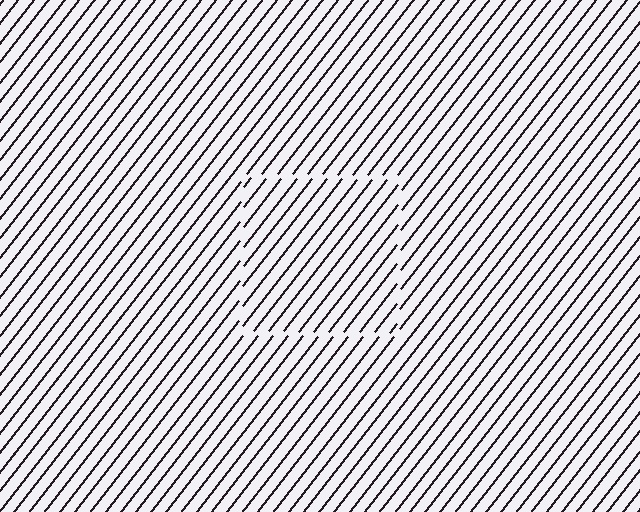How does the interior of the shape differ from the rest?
The interior of the shape contains the same grating, shifted by half a period — the contour is defined by the phase discontinuity where line-ends from the inner and outer gratings abut.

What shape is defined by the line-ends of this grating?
An illusory square. The interior of the shape contains the same grating, shifted by half a period — the contour is defined by the phase discontinuity where line-ends from the inner and outer gratings abut.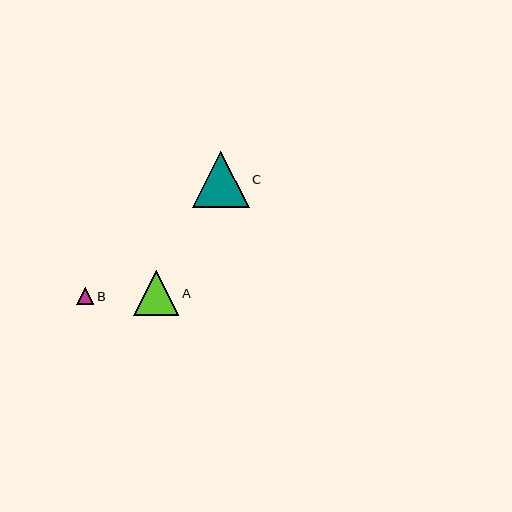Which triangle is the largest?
Triangle C is the largest with a size of approximately 57 pixels.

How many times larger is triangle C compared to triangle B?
Triangle C is approximately 3.4 times the size of triangle B.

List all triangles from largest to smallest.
From largest to smallest: C, A, B.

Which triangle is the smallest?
Triangle B is the smallest with a size of approximately 17 pixels.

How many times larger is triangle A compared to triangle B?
Triangle A is approximately 2.7 times the size of triangle B.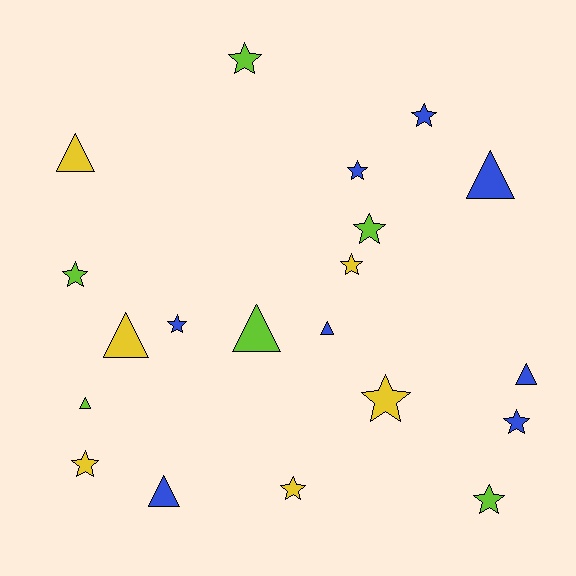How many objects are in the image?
There are 20 objects.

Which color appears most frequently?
Blue, with 8 objects.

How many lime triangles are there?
There are 2 lime triangles.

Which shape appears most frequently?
Star, with 12 objects.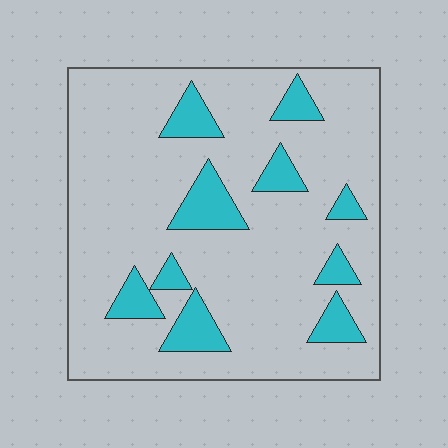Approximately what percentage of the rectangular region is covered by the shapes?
Approximately 15%.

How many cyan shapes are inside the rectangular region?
10.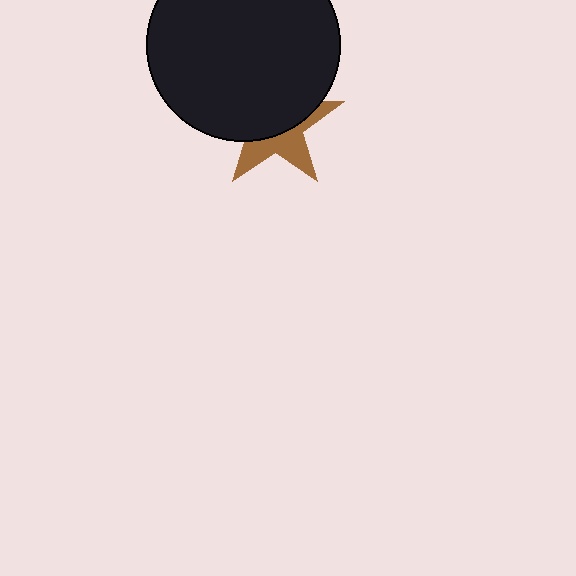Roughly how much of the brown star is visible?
A small part of it is visible (roughly 41%).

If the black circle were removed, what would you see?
You would see the complete brown star.